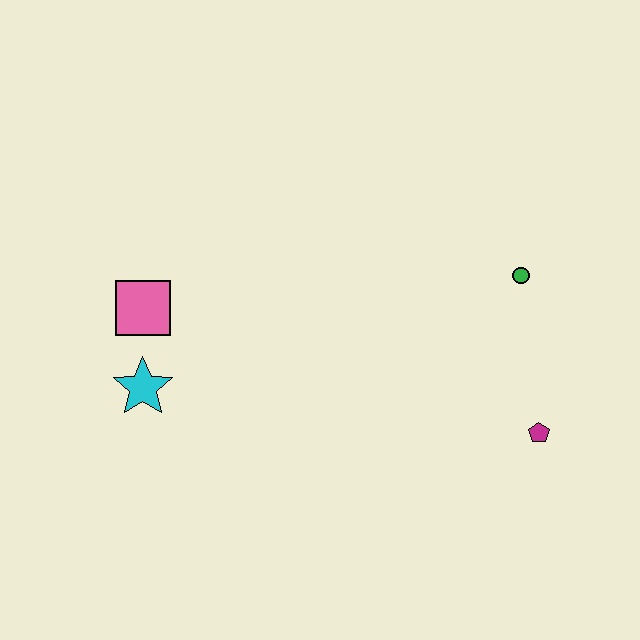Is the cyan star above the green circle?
No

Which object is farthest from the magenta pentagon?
The pink square is farthest from the magenta pentagon.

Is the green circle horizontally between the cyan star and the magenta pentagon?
Yes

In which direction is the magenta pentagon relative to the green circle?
The magenta pentagon is below the green circle.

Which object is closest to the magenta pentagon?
The green circle is closest to the magenta pentagon.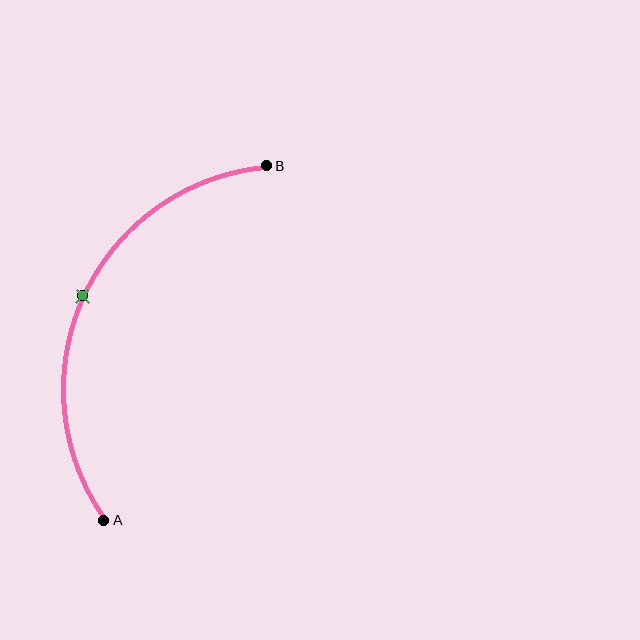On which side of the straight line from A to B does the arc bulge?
The arc bulges to the left of the straight line connecting A and B.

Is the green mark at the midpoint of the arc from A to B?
Yes. The green mark lies on the arc at equal arc-length from both A and B — it is the arc midpoint.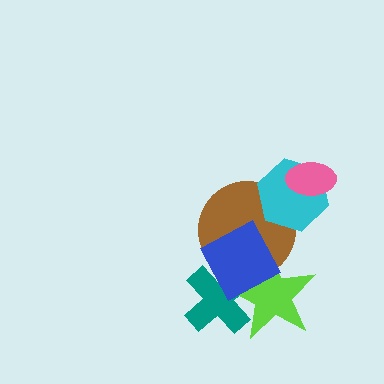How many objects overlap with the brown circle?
4 objects overlap with the brown circle.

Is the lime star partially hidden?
Yes, it is partially covered by another shape.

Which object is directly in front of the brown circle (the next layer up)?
The teal cross is directly in front of the brown circle.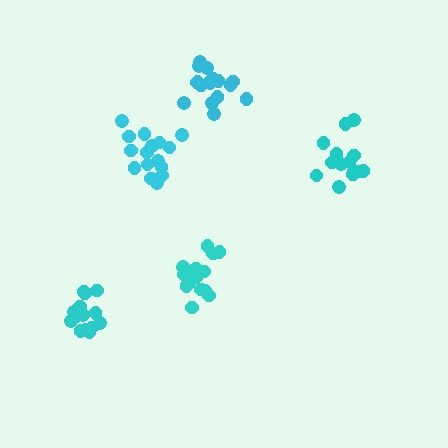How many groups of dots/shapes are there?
There are 5 groups.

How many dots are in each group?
Group 1: 17 dots, Group 2: 14 dots, Group 3: 17 dots, Group 4: 16 dots, Group 5: 15 dots (79 total).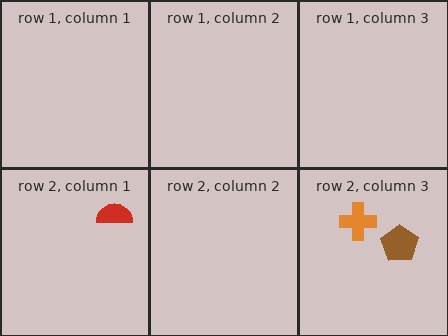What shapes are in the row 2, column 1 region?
The red semicircle.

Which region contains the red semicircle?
The row 2, column 1 region.